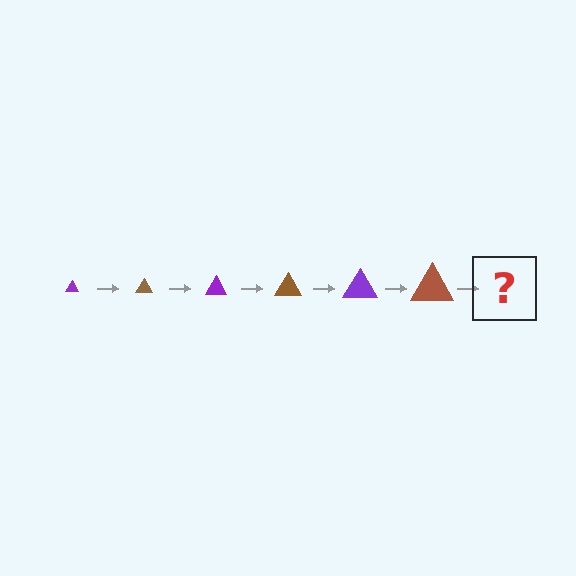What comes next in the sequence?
The next element should be a purple triangle, larger than the previous one.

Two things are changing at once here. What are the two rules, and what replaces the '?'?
The two rules are that the triangle grows larger each step and the color cycles through purple and brown. The '?' should be a purple triangle, larger than the previous one.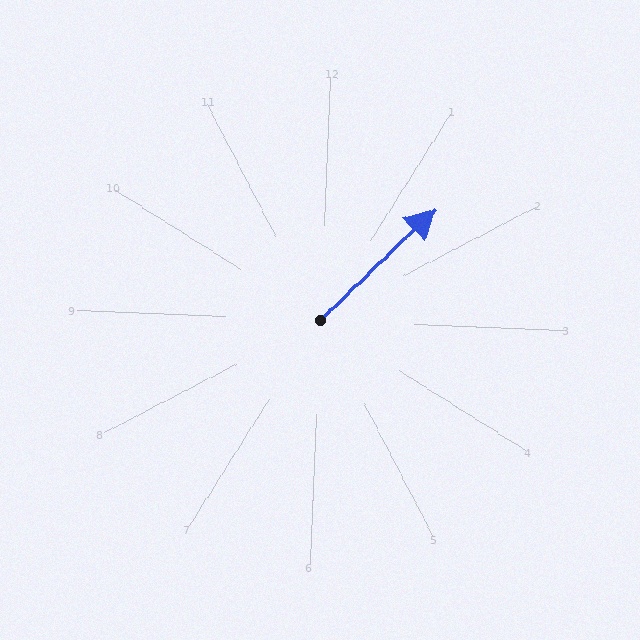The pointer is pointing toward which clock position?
Roughly 1 o'clock.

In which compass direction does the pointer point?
Northeast.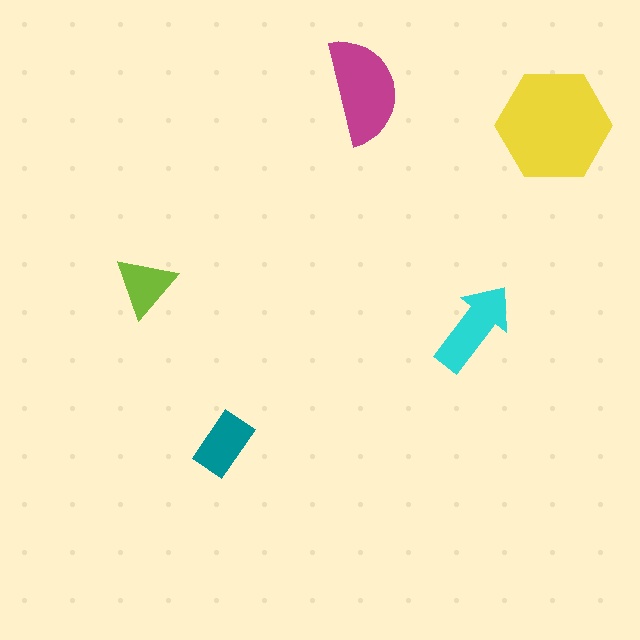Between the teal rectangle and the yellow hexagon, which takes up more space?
The yellow hexagon.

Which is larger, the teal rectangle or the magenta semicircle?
The magenta semicircle.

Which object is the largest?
The yellow hexagon.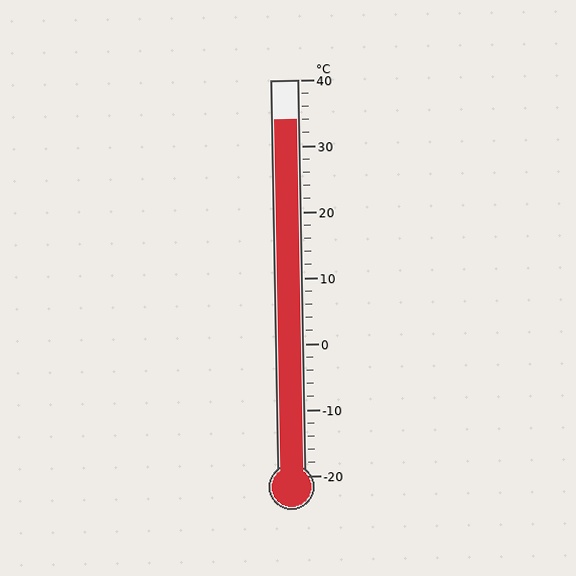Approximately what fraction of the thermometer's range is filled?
The thermometer is filled to approximately 90% of its range.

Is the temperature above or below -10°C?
The temperature is above -10°C.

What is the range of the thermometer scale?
The thermometer scale ranges from -20°C to 40°C.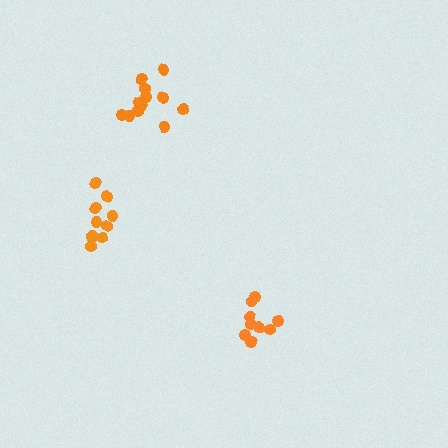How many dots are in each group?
Group 1: 10 dots, Group 2: 9 dots, Group 3: 12 dots (31 total).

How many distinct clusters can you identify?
There are 3 distinct clusters.